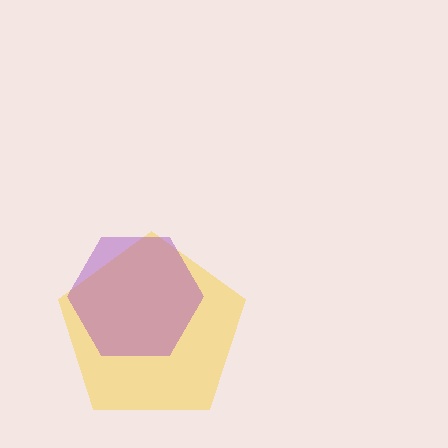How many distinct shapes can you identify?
There are 2 distinct shapes: a yellow pentagon, a purple hexagon.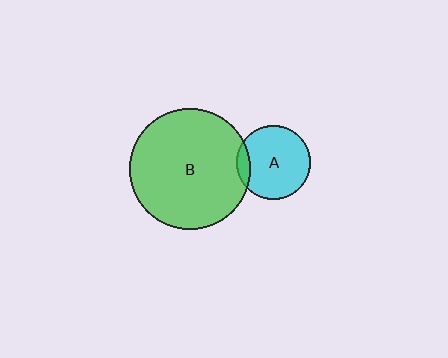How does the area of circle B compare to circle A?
Approximately 2.7 times.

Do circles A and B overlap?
Yes.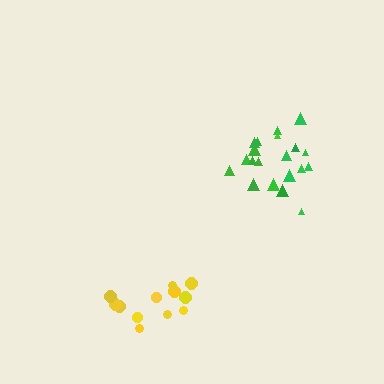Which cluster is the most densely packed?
Green.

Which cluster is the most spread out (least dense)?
Yellow.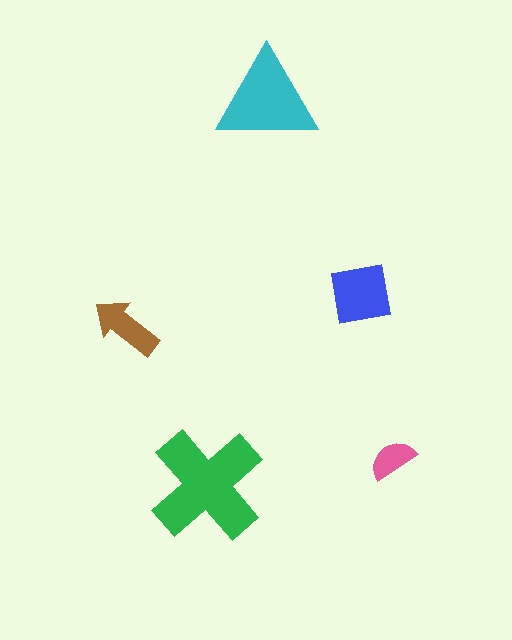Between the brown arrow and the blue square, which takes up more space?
The blue square.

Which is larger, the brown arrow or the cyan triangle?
The cyan triangle.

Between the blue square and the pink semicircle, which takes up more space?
The blue square.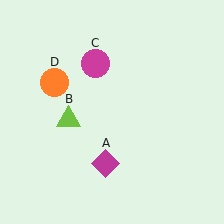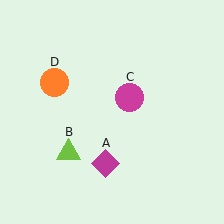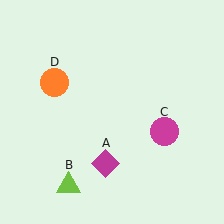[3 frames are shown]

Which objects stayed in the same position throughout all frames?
Magenta diamond (object A) and orange circle (object D) remained stationary.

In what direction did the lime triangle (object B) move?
The lime triangle (object B) moved down.